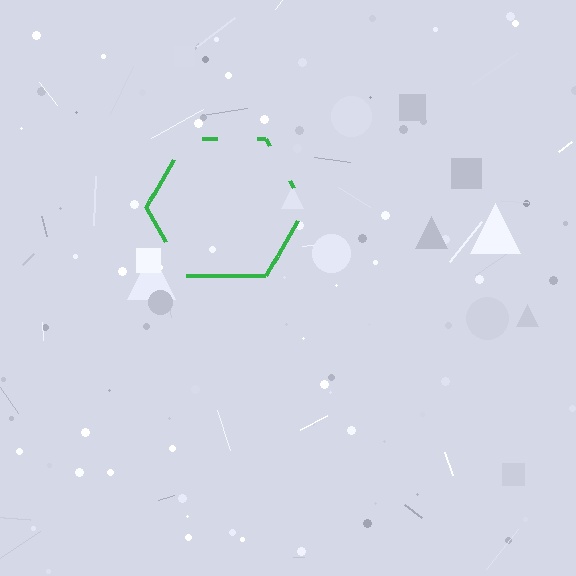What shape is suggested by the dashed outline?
The dashed outline suggests a hexagon.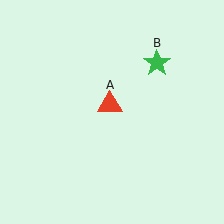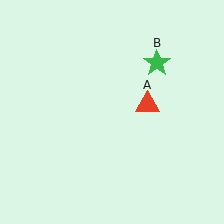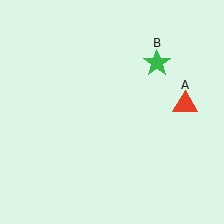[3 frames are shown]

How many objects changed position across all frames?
1 object changed position: red triangle (object A).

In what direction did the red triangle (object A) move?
The red triangle (object A) moved right.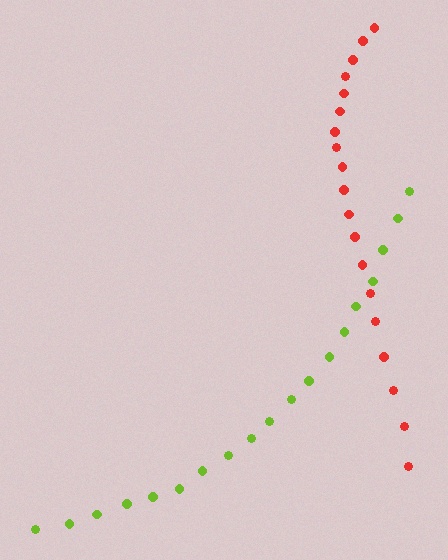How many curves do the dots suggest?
There are 2 distinct paths.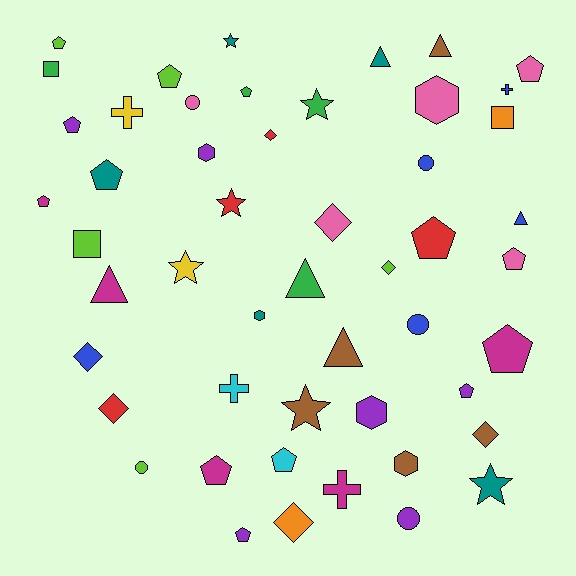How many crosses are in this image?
There are 4 crosses.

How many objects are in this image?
There are 50 objects.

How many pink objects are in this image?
There are 5 pink objects.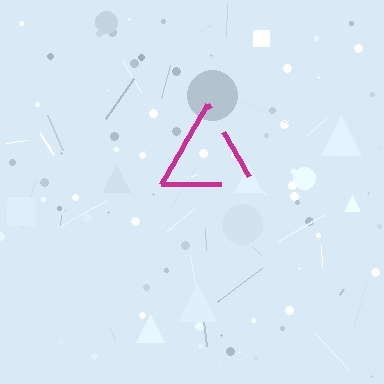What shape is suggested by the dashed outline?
The dashed outline suggests a triangle.